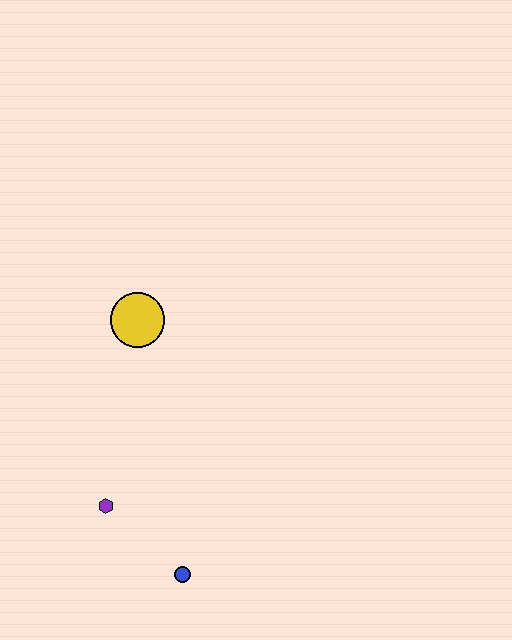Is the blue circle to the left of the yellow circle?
No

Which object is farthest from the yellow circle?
The blue circle is farthest from the yellow circle.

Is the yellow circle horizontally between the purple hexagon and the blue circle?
Yes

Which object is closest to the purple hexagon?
The blue circle is closest to the purple hexagon.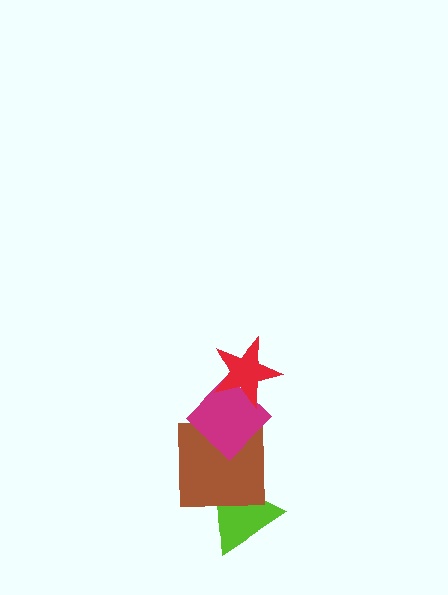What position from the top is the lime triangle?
The lime triangle is 4th from the top.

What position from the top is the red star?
The red star is 1st from the top.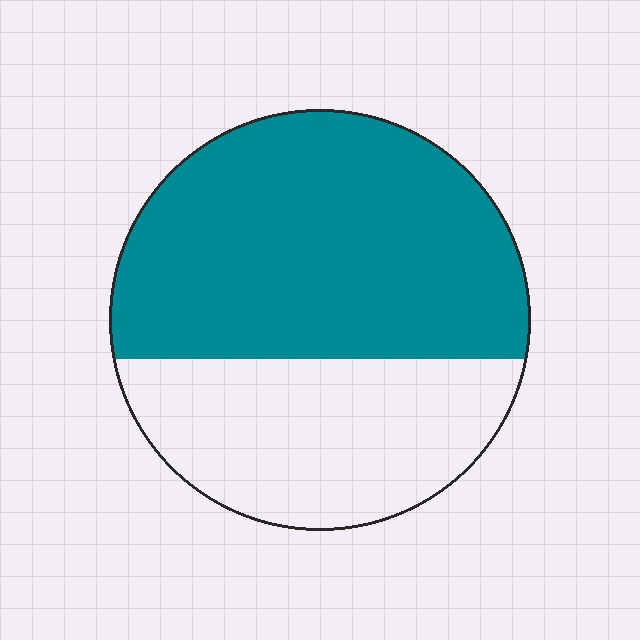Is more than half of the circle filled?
Yes.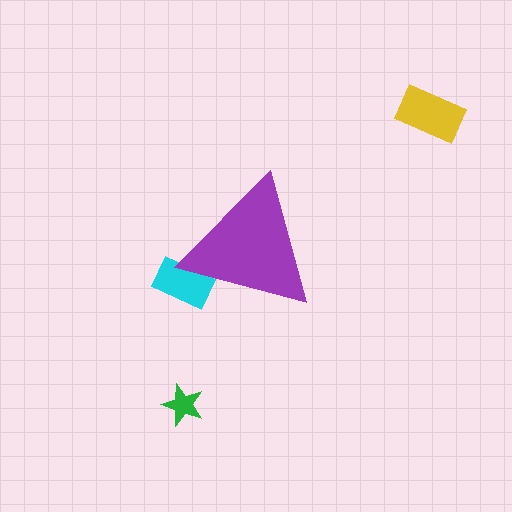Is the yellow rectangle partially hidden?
No, the yellow rectangle is fully visible.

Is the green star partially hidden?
No, the green star is fully visible.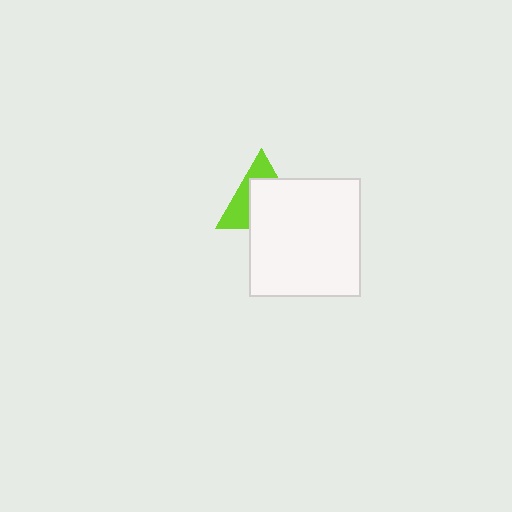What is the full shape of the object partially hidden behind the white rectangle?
The partially hidden object is a lime triangle.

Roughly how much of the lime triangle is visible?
A small part of it is visible (roughly 41%).